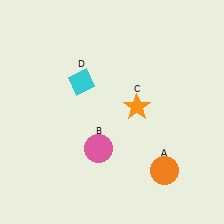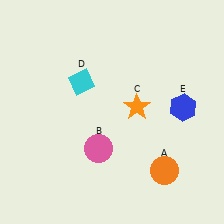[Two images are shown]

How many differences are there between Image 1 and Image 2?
There is 1 difference between the two images.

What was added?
A blue hexagon (E) was added in Image 2.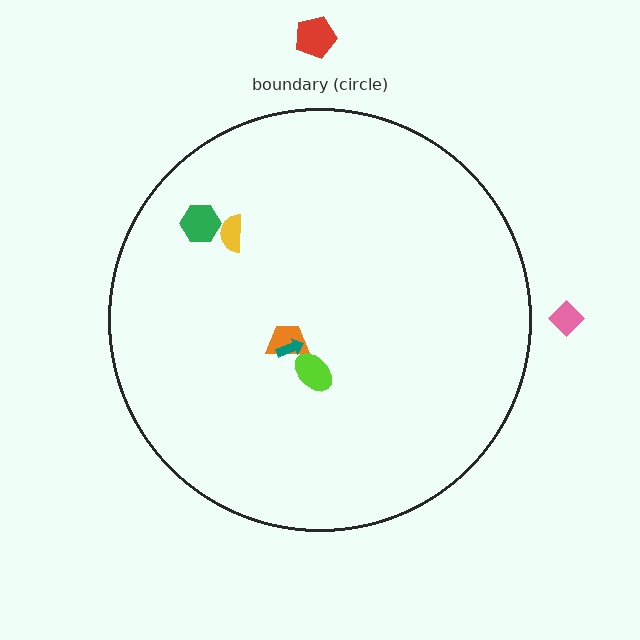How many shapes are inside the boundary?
5 inside, 2 outside.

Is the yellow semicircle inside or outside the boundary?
Inside.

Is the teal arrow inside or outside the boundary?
Inside.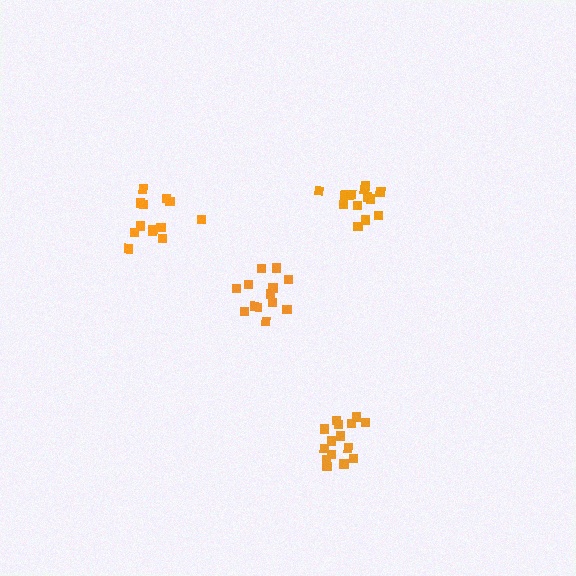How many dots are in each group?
Group 1: 13 dots, Group 2: 15 dots, Group 3: 15 dots, Group 4: 14 dots (57 total).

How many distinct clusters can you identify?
There are 4 distinct clusters.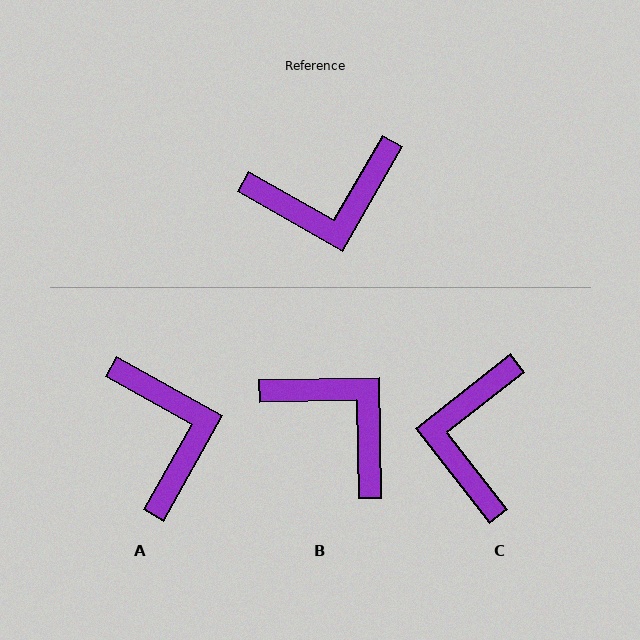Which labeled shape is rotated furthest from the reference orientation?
B, about 121 degrees away.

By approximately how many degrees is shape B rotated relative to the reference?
Approximately 121 degrees counter-clockwise.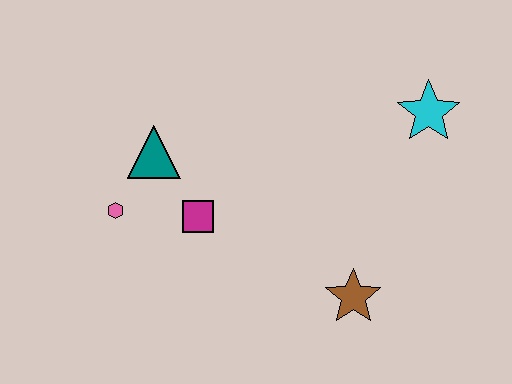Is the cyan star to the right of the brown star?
Yes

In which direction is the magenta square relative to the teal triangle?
The magenta square is below the teal triangle.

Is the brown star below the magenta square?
Yes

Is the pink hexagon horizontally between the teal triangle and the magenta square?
No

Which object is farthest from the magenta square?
The cyan star is farthest from the magenta square.